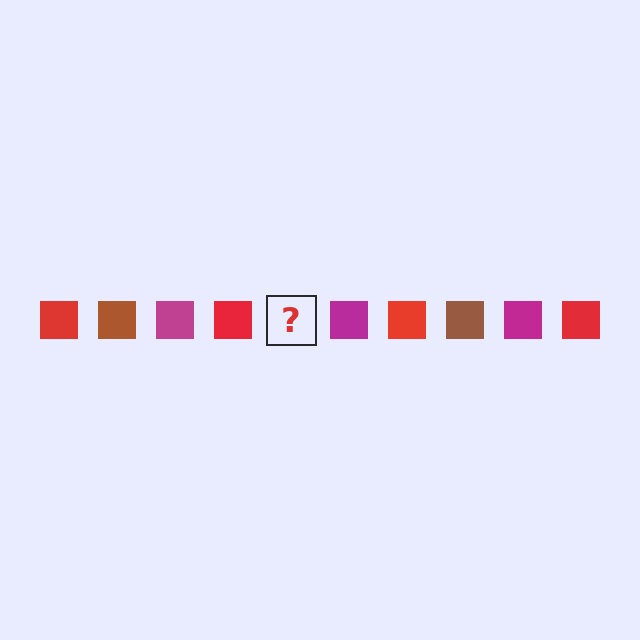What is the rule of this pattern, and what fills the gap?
The rule is that the pattern cycles through red, brown, magenta squares. The gap should be filled with a brown square.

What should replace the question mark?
The question mark should be replaced with a brown square.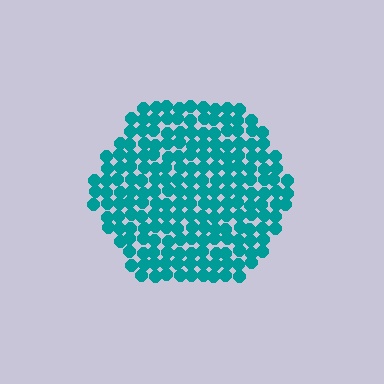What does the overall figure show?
The overall figure shows a hexagon.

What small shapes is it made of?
It is made of small circles.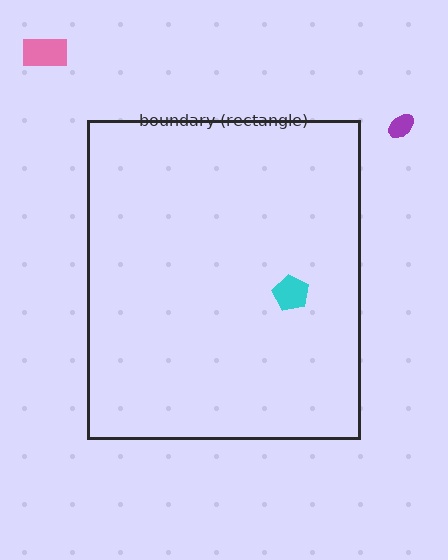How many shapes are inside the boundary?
1 inside, 2 outside.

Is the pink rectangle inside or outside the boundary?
Outside.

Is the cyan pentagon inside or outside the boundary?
Inside.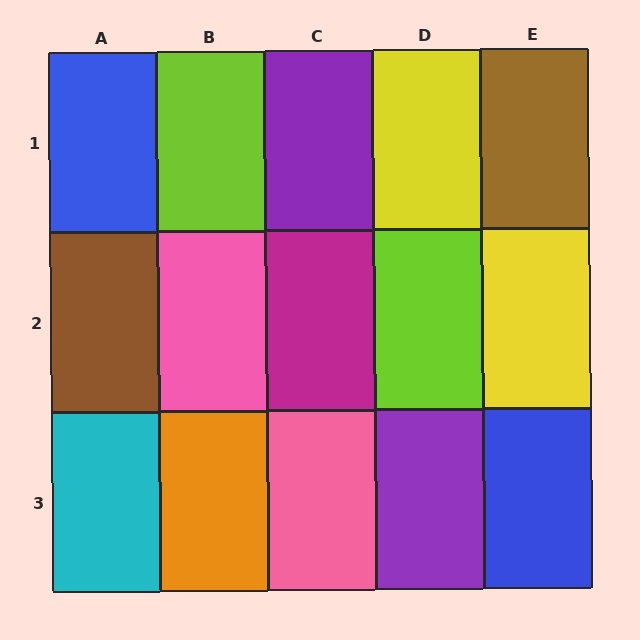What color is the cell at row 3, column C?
Pink.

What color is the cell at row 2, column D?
Lime.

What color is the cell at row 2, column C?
Magenta.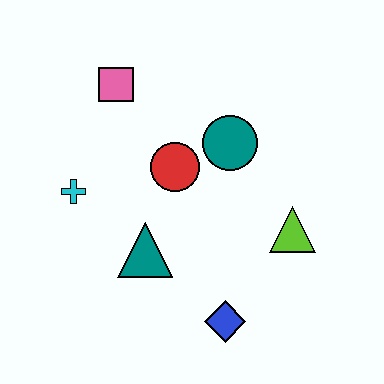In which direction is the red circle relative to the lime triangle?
The red circle is to the left of the lime triangle.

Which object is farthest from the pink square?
The blue diamond is farthest from the pink square.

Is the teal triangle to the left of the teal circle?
Yes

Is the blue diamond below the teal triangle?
Yes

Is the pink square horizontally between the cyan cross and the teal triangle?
Yes